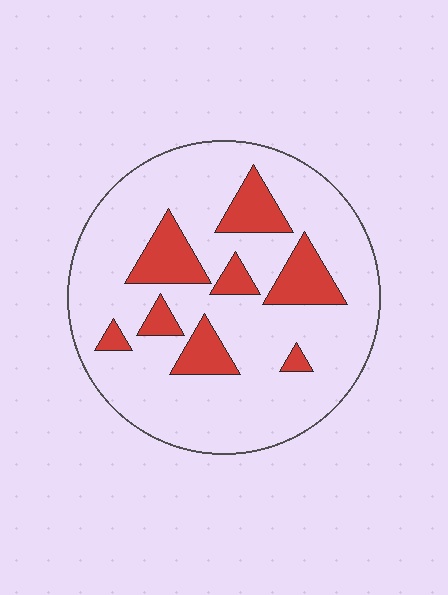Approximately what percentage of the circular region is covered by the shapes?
Approximately 20%.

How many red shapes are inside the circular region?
8.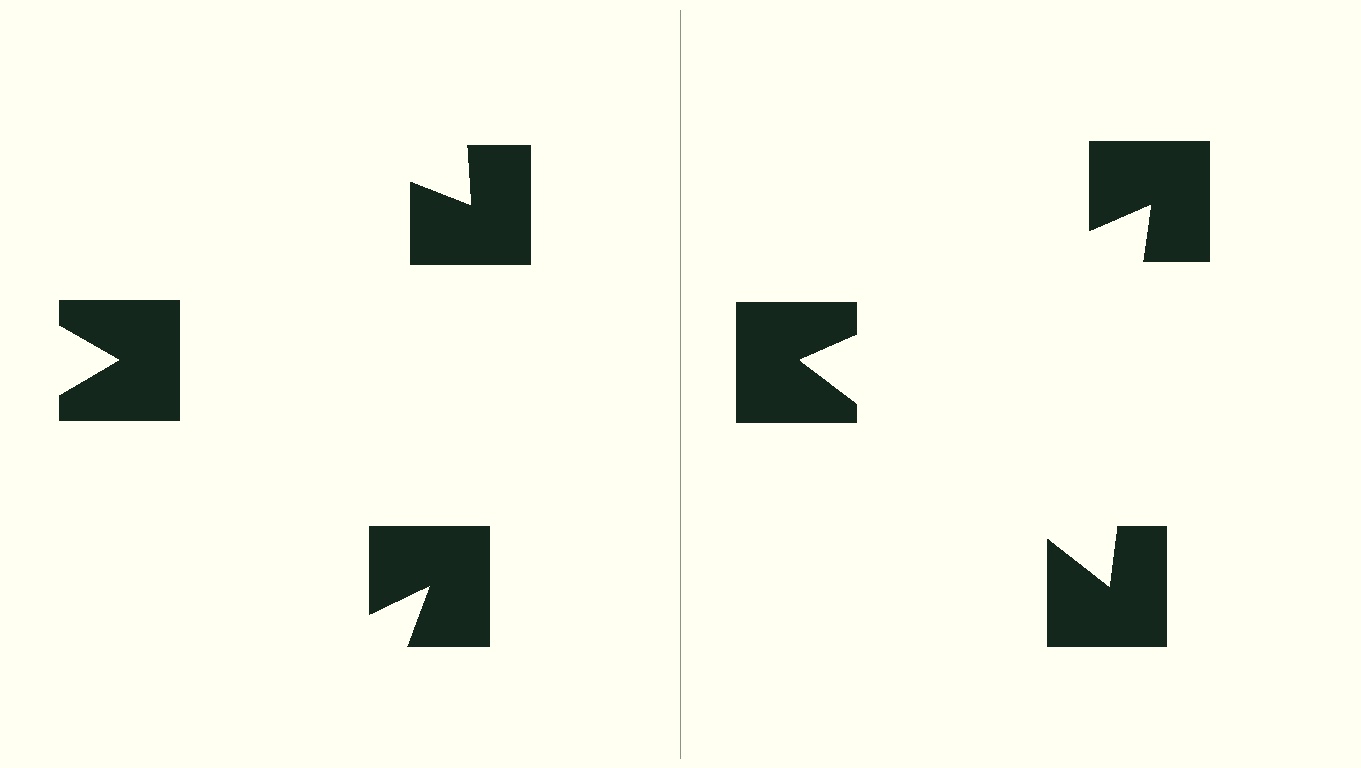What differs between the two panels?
The notched squares are positioned identically on both sides; only the wedge orientations differ. On the right they align to a triangle; on the left they are misaligned.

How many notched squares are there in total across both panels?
6 — 3 on each side.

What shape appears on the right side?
An illusory triangle.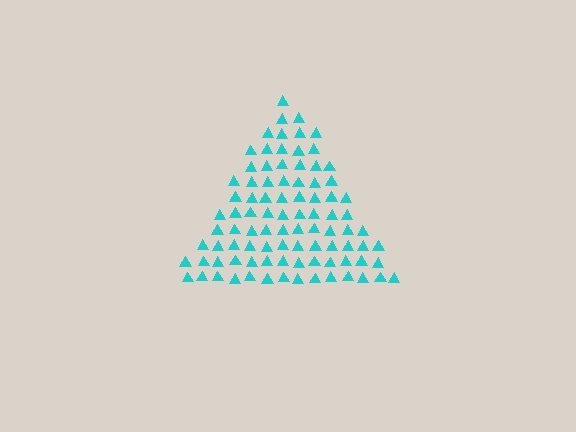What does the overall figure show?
The overall figure shows a triangle.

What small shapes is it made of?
It is made of small triangles.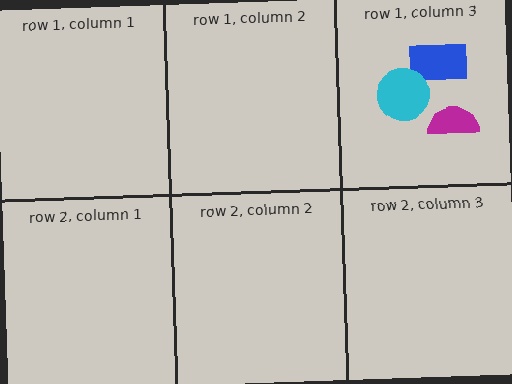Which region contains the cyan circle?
The row 1, column 3 region.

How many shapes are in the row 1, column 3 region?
3.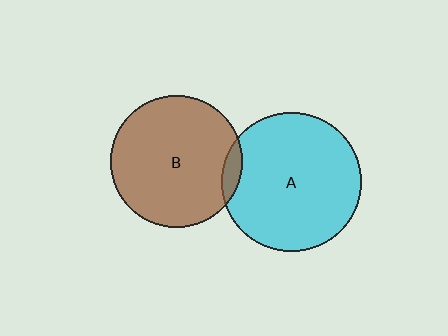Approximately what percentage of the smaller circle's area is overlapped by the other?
Approximately 5%.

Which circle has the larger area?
Circle A (cyan).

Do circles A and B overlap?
Yes.